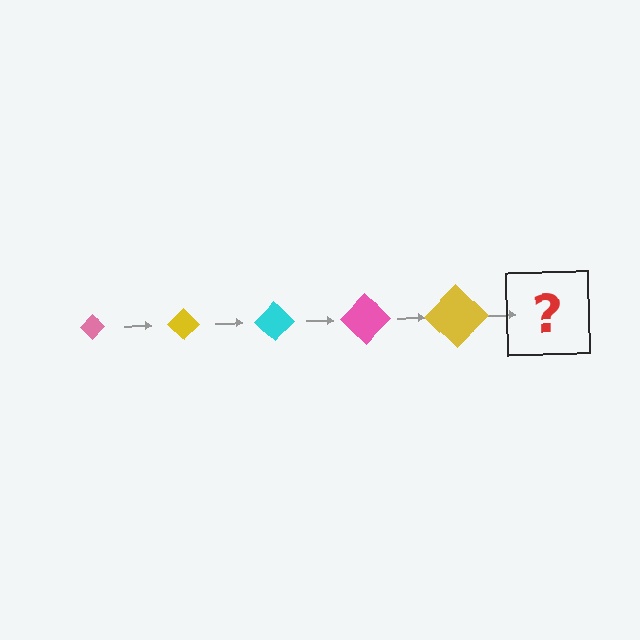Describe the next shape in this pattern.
It should be a cyan diamond, larger than the previous one.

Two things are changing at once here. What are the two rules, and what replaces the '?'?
The two rules are that the diamond grows larger each step and the color cycles through pink, yellow, and cyan. The '?' should be a cyan diamond, larger than the previous one.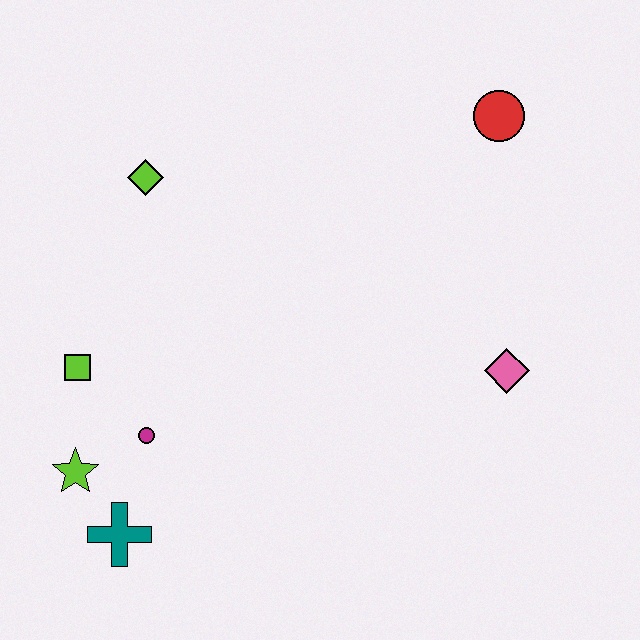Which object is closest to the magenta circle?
The lime star is closest to the magenta circle.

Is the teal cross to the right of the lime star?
Yes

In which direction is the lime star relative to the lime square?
The lime star is below the lime square.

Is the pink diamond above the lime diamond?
No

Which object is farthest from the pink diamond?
The lime star is farthest from the pink diamond.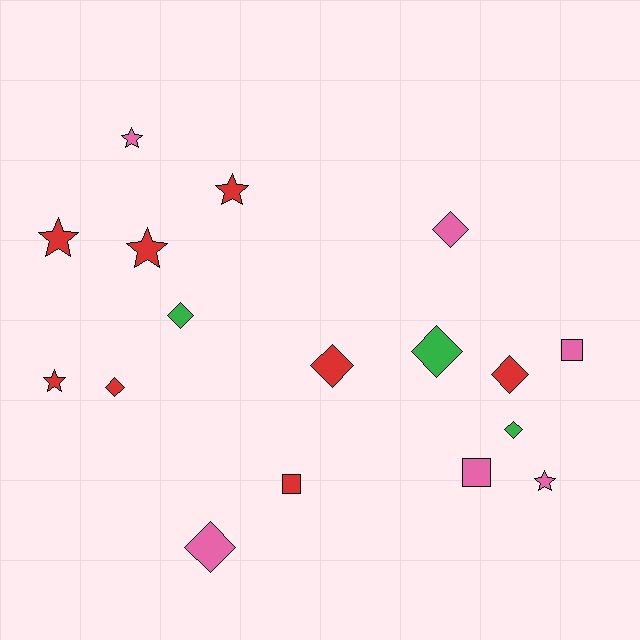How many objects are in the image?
There are 17 objects.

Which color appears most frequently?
Red, with 8 objects.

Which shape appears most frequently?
Diamond, with 8 objects.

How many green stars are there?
There are no green stars.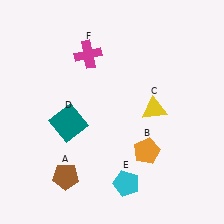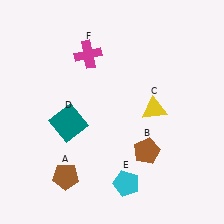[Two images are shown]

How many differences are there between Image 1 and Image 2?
There is 1 difference between the two images.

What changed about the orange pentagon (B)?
In Image 1, B is orange. In Image 2, it changed to brown.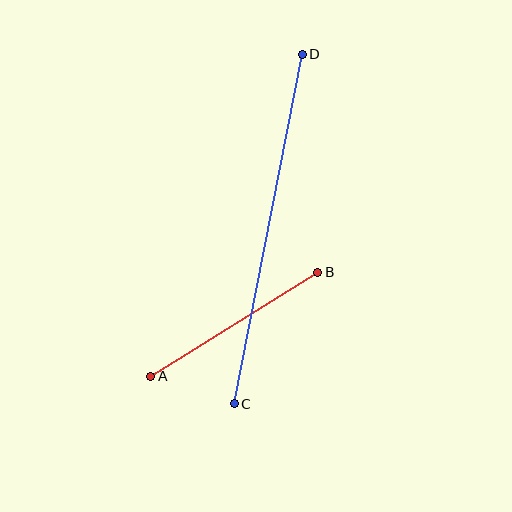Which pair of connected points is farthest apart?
Points C and D are farthest apart.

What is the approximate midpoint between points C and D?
The midpoint is at approximately (268, 229) pixels.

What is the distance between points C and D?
The distance is approximately 356 pixels.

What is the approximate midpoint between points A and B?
The midpoint is at approximately (234, 324) pixels.